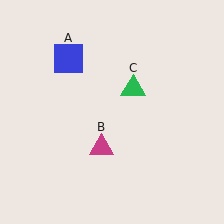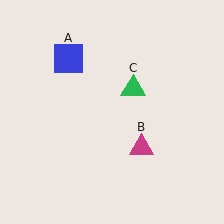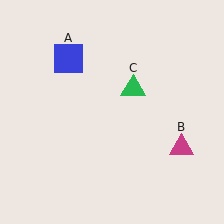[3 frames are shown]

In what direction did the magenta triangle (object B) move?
The magenta triangle (object B) moved right.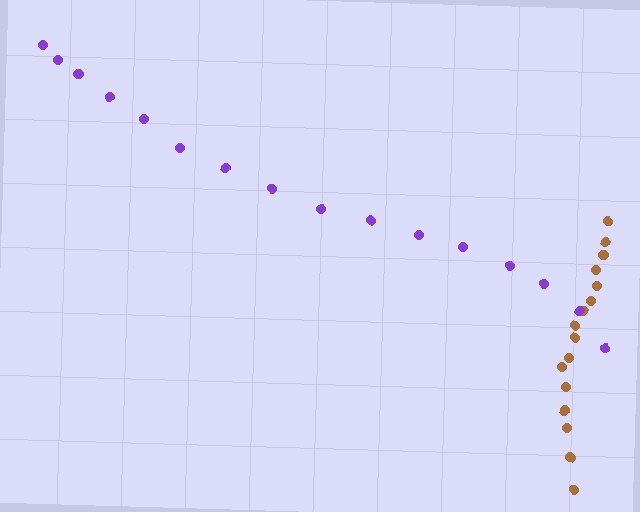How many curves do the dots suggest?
There are 2 distinct paths.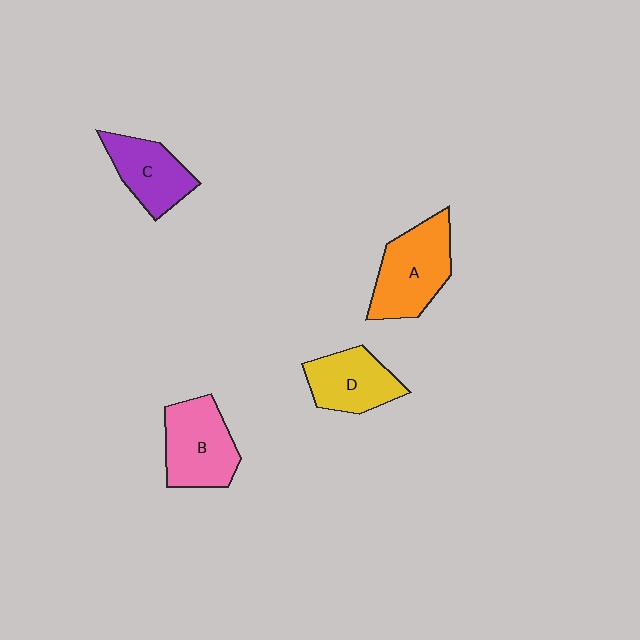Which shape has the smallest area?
Shape C (purple).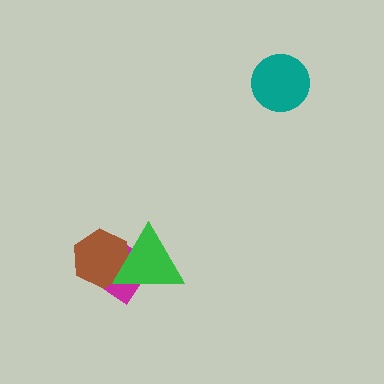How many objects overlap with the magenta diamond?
2 objects overlap with the magenta diamond.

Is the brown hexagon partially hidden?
Yes, it is partially covered by another shape.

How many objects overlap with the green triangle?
2 objects overlap with the green triangle.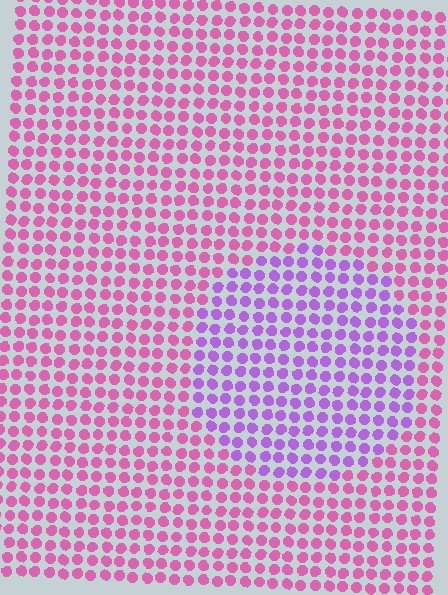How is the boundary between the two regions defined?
The boundary is defined purely by a slight shift in hue (about 42 degrees). Spacing, size, and orientation are identical on both sides.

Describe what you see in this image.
The image is filled with small pink elements in a uniform arrangement. A circle-shaped region is visible where the elements are tinted to a slightly different hue, forming a subtle color boundary.